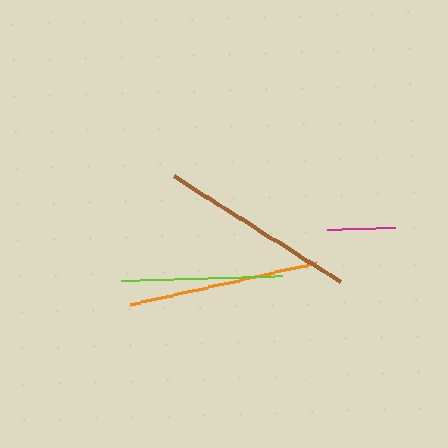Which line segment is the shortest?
The magenta line is the shortest at approximately 67 pixels.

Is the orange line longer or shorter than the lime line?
The orange line is longer than the lime line.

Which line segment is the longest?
The brown line is the longest at approximately 196 pixels.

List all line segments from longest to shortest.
From longest to shortest: brown, orange, lime, magenta.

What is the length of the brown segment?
The brown segment is approximately 196 pixels long.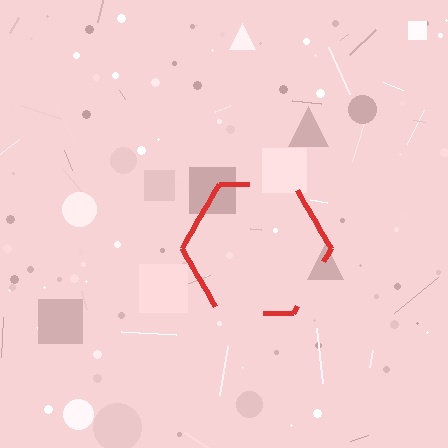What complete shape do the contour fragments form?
The contour fragments form a hexagon.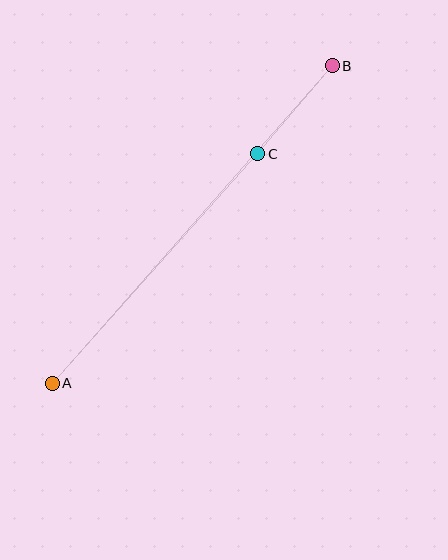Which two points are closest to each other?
Points B and C are closest to each other.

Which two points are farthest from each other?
Points A and B are farthest from each other.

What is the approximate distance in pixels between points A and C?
The distance between A and C is approximately 308 pixels.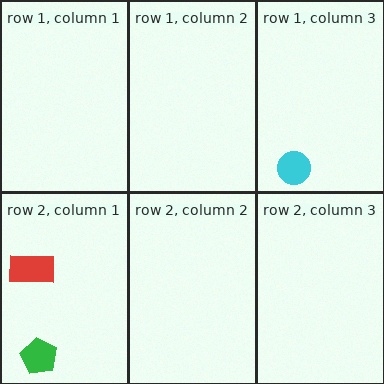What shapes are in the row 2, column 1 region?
The red rectangle, the green pentagon.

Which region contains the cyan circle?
The row 1, column 3 region.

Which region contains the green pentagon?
The row 2, column 1 region.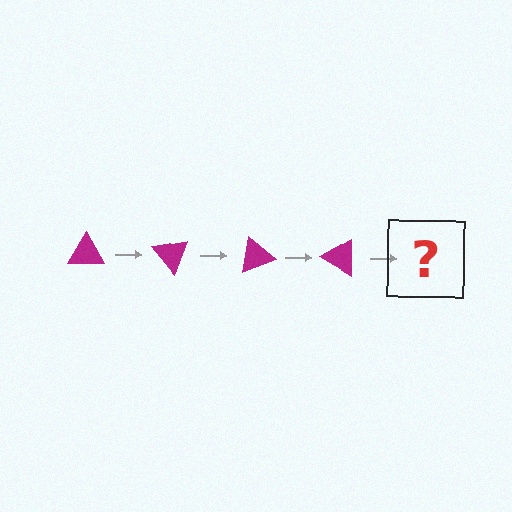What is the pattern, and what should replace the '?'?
The pattern is that the triangle rotates 50 degrees each step. The '?' should be a magenta triangle rotated 200 degrees.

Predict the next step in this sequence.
The next step is a magenta triangle rotated 200 degrees.